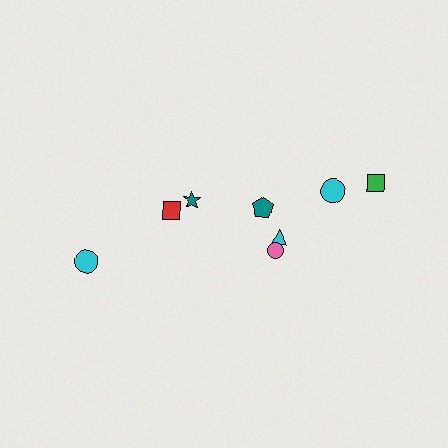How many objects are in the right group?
There are 5 objects.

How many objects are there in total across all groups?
There are 8 objects.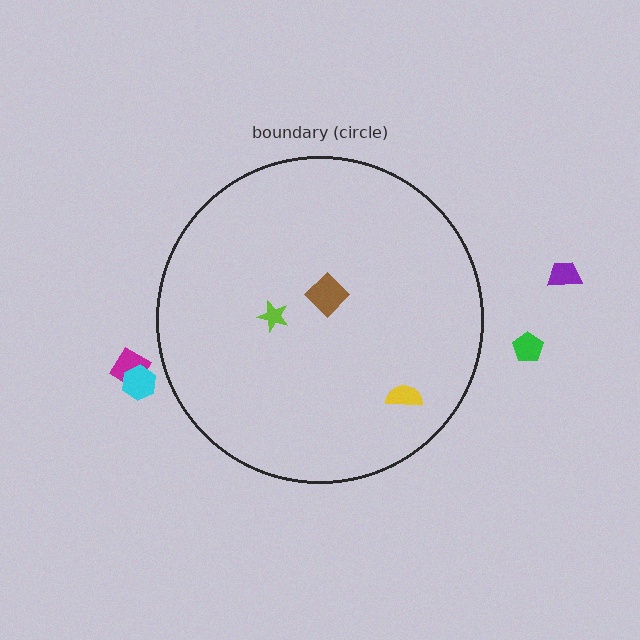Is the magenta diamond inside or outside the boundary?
Outside.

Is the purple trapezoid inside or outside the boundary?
Outside.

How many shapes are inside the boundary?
3 inside, 4 outside.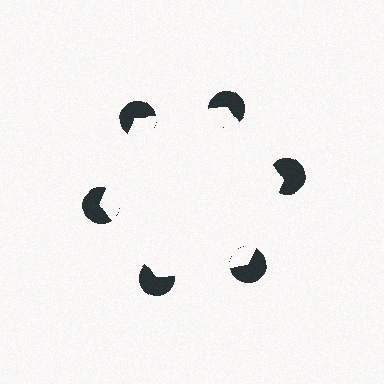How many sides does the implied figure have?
6 sides.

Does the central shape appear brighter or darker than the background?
It typically appears slightly brighter than the background, even though no actual brightness change is drawn.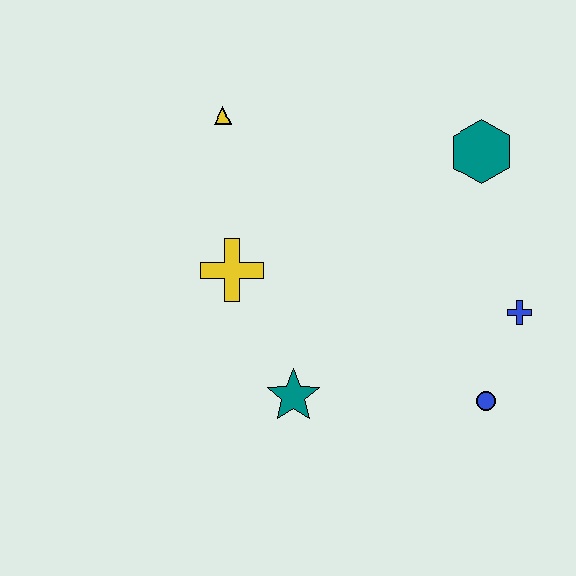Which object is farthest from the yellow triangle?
The blue circle is farthest from the yellow triangle.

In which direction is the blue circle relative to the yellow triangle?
The blue circle is below the yellow triangle.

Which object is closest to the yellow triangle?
The yellow cross is closest to the yellow triangle.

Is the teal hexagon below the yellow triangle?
Yes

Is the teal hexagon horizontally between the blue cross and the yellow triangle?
Yes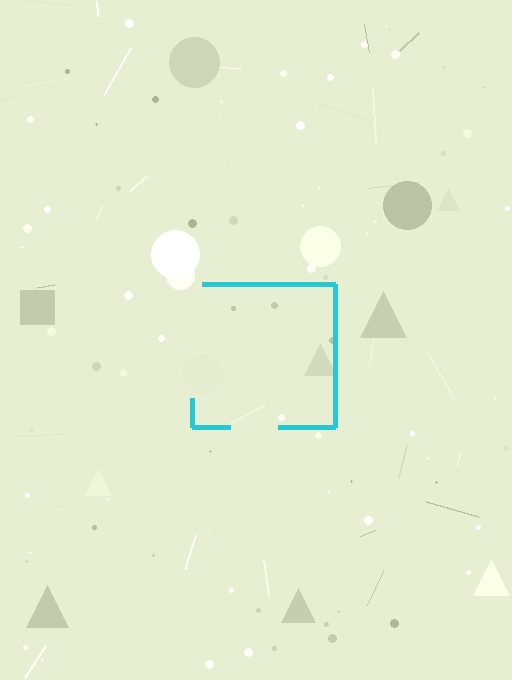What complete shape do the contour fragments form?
The contour fragments form a square.